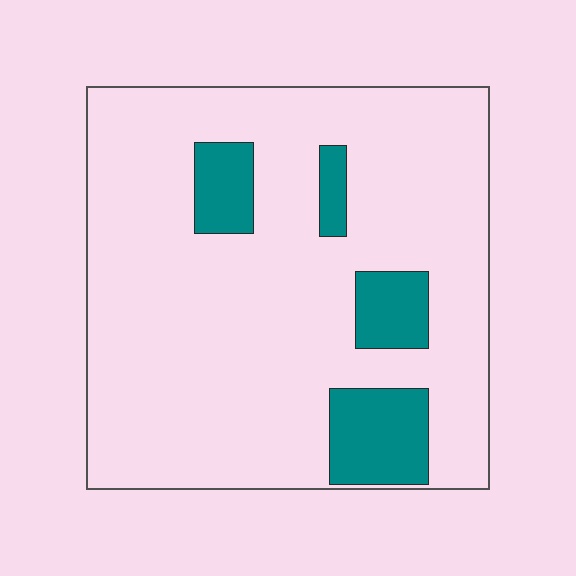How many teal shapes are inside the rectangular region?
4.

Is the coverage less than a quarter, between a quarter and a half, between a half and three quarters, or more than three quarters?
Less than a quarter.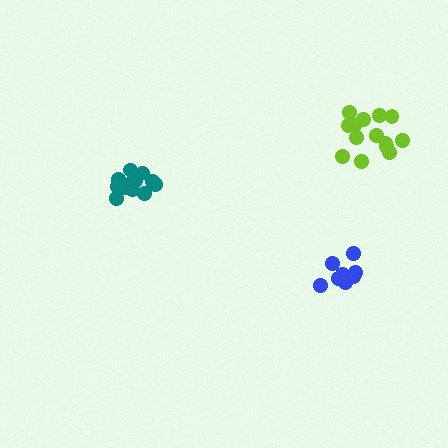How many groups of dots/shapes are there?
There are 3 groups.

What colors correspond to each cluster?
The clusters are colored: blue, lime, teal.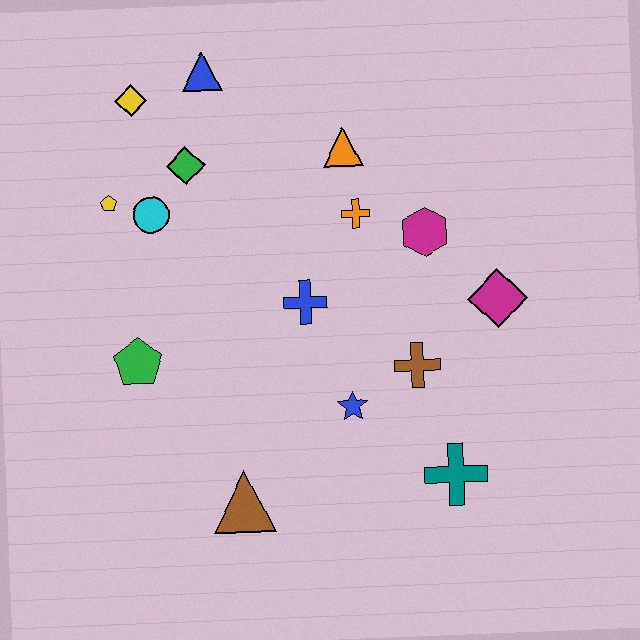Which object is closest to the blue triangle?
The yellow diamond is closest to the blue triangle.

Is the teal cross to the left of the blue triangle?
No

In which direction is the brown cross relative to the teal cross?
The brown cross is above the teal cross.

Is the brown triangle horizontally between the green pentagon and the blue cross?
Yes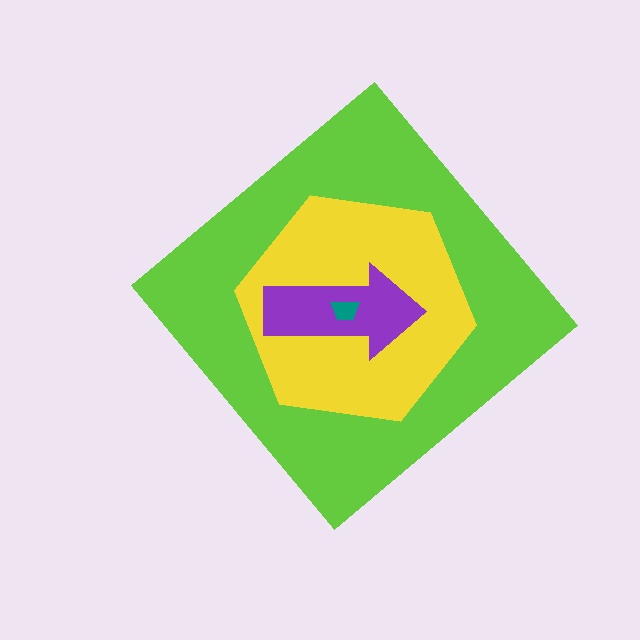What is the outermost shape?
The lime diamond.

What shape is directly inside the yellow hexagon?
The purple arrow.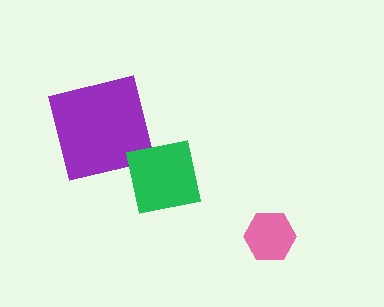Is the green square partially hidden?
No, no other shape covers it.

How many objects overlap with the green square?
1 object overlaps with the green square.